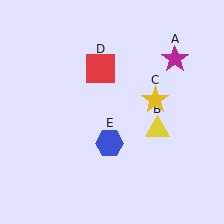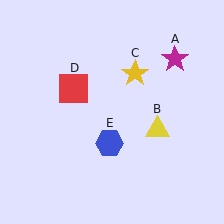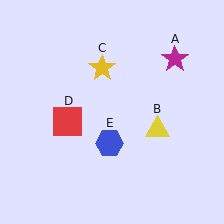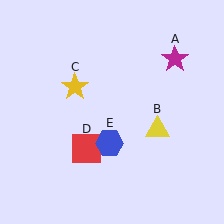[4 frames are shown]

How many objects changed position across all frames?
2 objects changed position: yellow star (object C), red square (object D).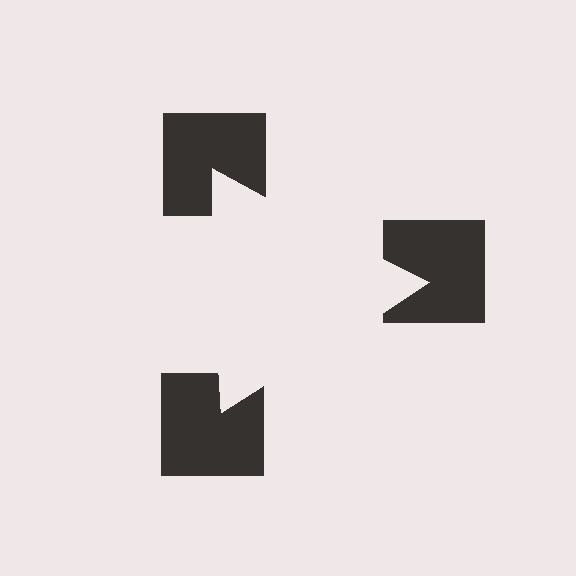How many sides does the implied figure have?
3 sides.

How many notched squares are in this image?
There are 3 — one at each vertex of the illusory triangle.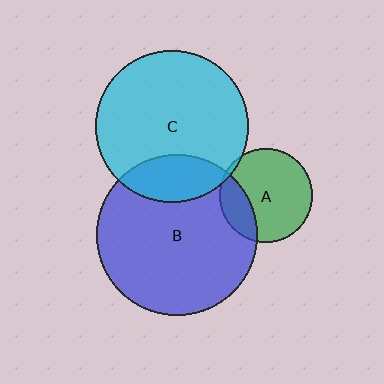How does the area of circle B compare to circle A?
Approximately 2.9 times.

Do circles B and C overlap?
Yes.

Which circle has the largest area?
Circle B (blue).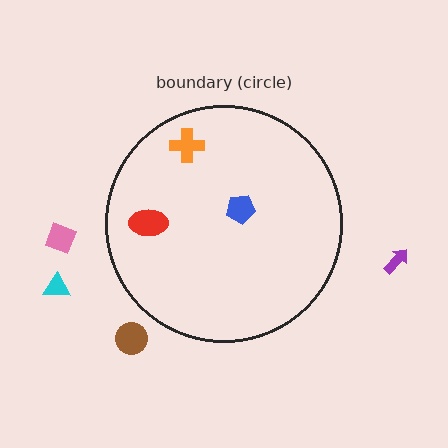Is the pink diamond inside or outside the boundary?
Outside.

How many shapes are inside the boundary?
3 inside, 4 outside.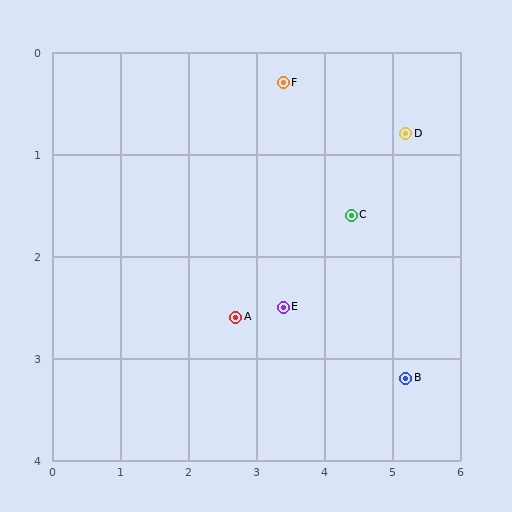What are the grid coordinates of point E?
Point E is at approximately (3.4, 2.5).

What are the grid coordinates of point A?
Point A is at approximately (2.7, 2.6).